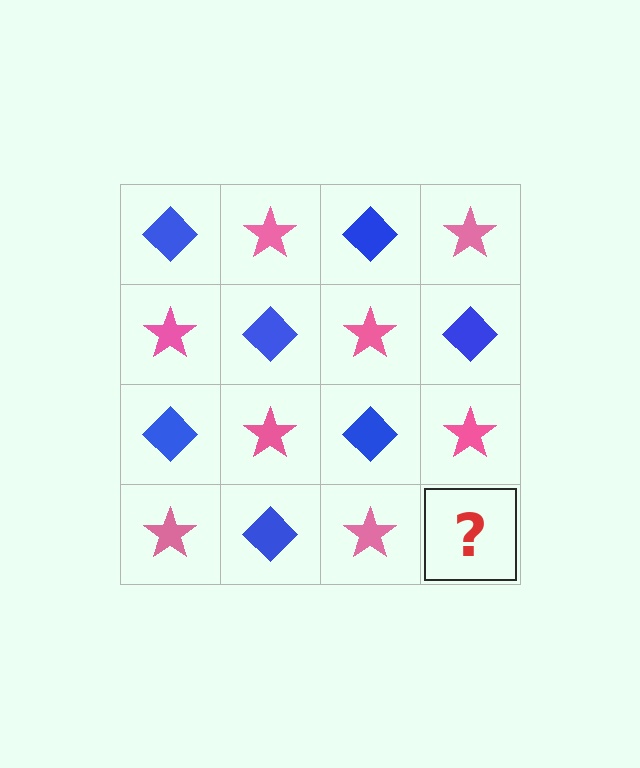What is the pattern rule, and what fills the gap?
The rule is that it alternates blue diamond and pink star in a checkerboard pattern. The gap should be filled with a blue diamond.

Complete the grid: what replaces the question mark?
The question mark should be replaced with a blue diamond.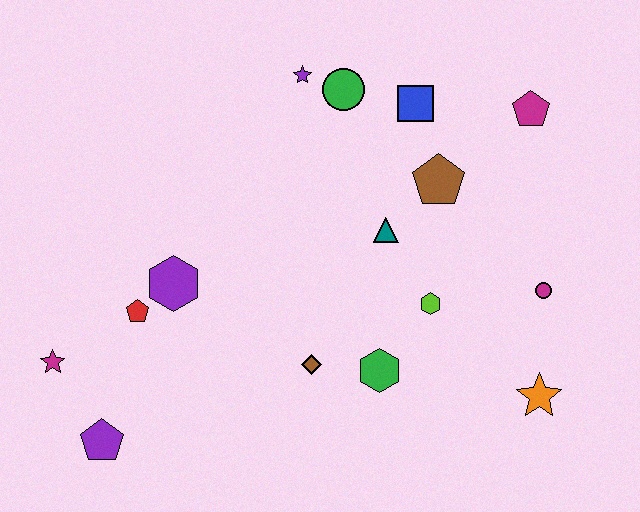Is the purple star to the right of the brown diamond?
No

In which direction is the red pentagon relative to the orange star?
The red pentagon is to the left of the orange star.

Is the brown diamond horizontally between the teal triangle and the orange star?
No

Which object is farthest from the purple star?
The purple pentagon is farthest from the purple star.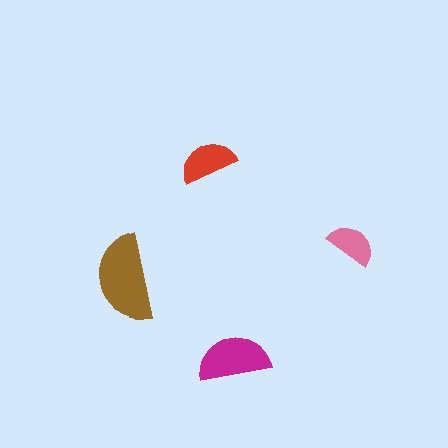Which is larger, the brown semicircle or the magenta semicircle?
The brown one.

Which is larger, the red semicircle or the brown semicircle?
The brown one.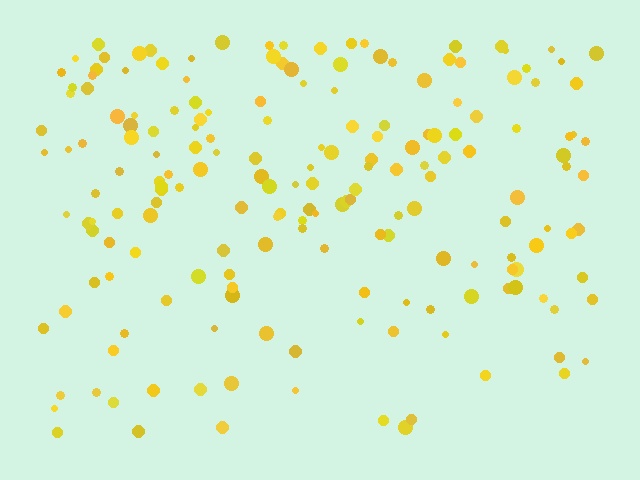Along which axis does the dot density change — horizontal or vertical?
Vertical.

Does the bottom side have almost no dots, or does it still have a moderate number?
Still a moderate number, just noticeably fewer than the top.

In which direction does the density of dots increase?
From bottom to top, with the top side densest.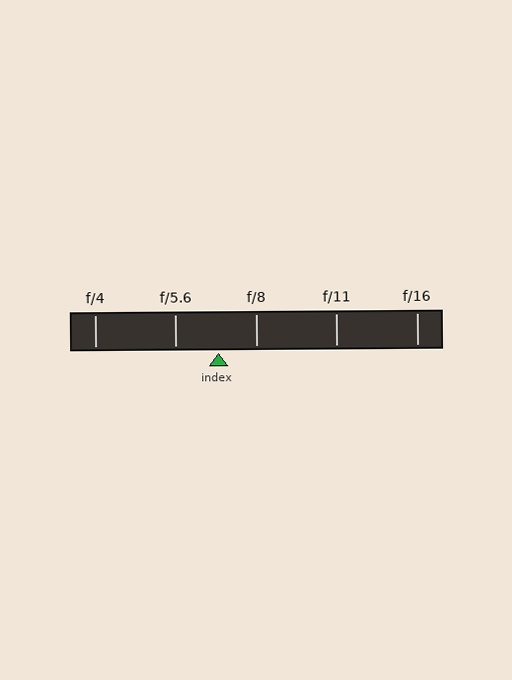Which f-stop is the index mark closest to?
The index mark is closest to f/8.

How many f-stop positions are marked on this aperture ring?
There are 5 f-stop positions marked.